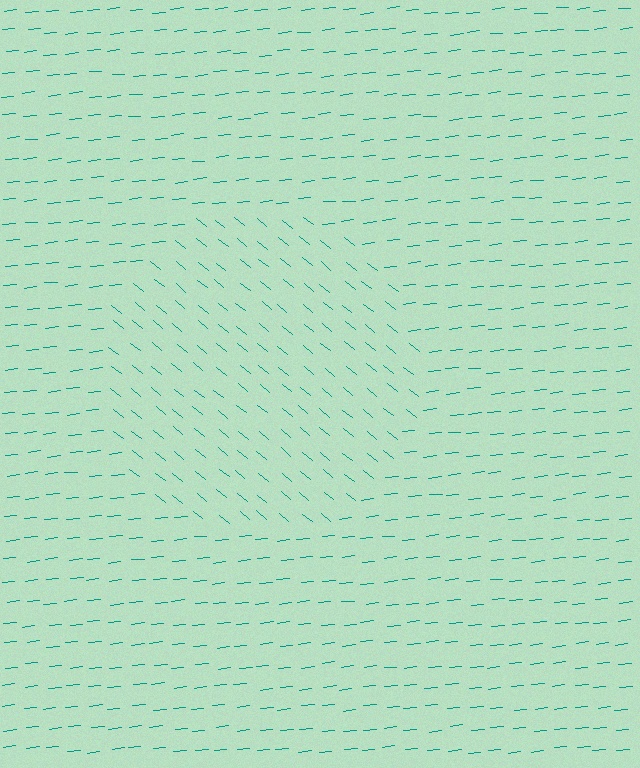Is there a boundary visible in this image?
Yes, there is a texture boundary formed by a change in line orientation.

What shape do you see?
I see a circle.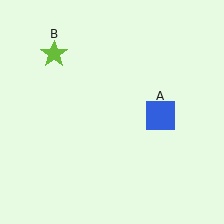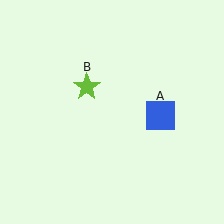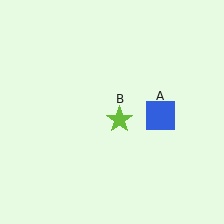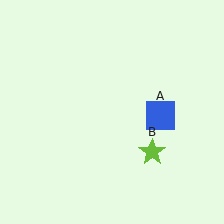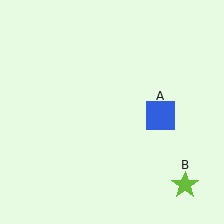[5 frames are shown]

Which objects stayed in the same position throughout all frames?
Blue square (object A) remained stationary.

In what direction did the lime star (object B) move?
The lime star (object B) moved down and to the right.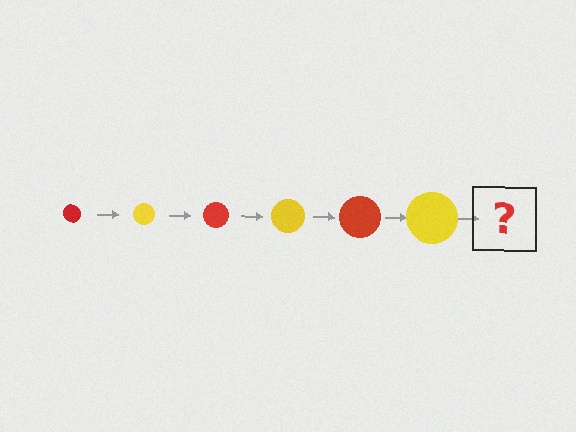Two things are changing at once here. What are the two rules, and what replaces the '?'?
The two rules are that the circle grows larger each step and the color cycles through red and yellow. The '?' should be a red circle, larger than the previous one.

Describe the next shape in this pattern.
It should be a red circle, larger than the previous one.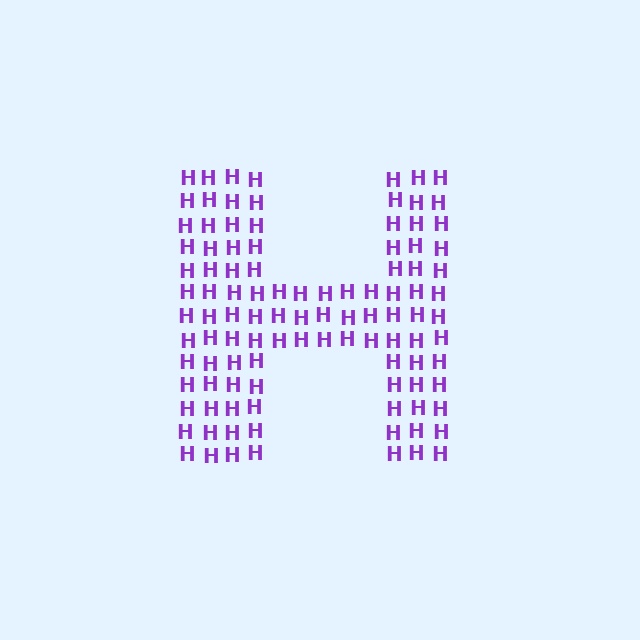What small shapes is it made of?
It is made of small letter H's.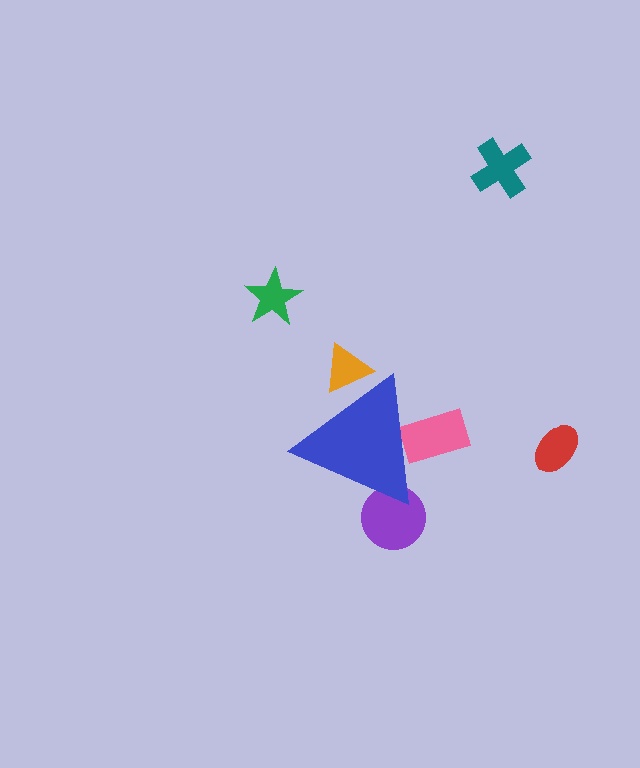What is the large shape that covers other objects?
A blue triangle.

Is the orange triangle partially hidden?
Yes, the orange triangle is partially hidden behind the blue triangle.